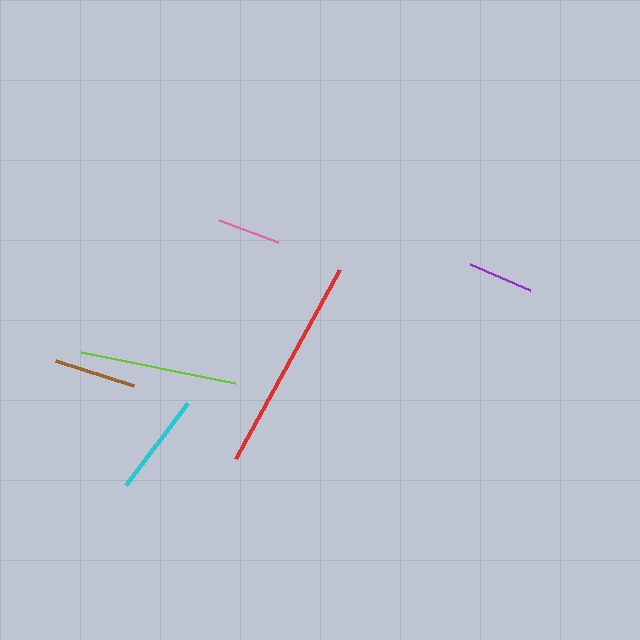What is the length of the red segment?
The red segment is approximately 216 pixels long.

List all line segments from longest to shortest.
From longest to shortest: red, lime, cyan, brown, purple, pink.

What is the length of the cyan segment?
The cyan segment is approximately 103 pixels long.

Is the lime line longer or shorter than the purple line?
The lime line is longer than the purple line.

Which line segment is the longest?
The red line is the longest at approximately 216 pixels.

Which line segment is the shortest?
The pink line is the shortest at approximately 63 pixels.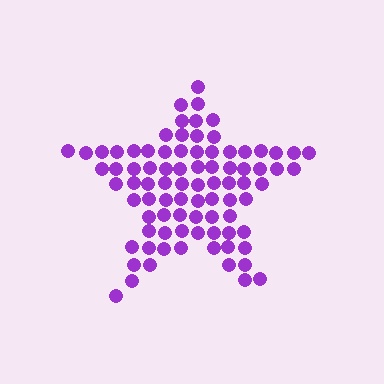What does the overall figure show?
The overall figure shows a star.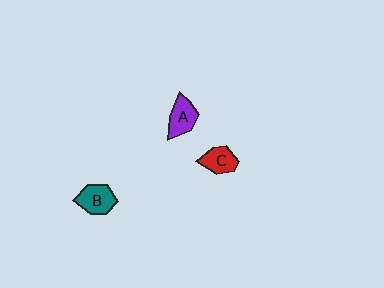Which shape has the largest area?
Shape B (teal).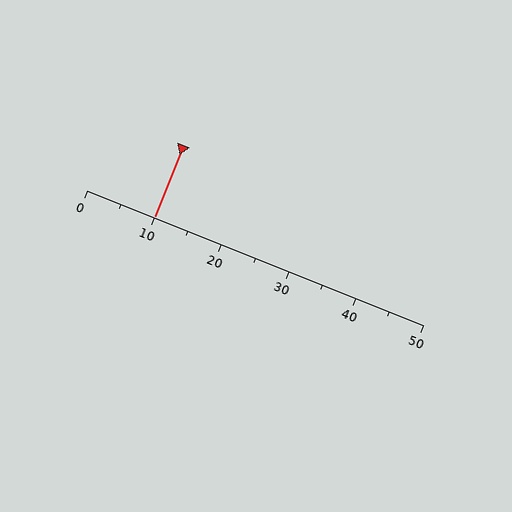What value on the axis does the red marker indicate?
The marker indicates approximately 10.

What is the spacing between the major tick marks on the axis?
The major ticks are spaced 10 apart.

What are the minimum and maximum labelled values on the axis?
The axis runs from 0 to 50.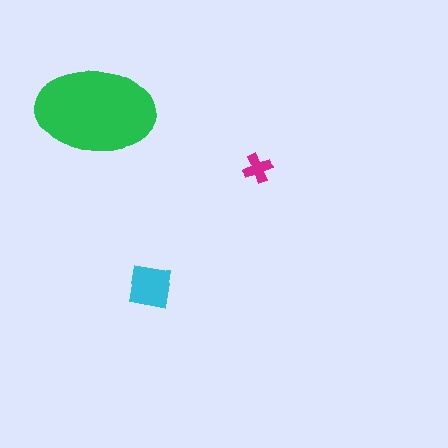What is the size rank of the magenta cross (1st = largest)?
3rd.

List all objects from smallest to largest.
The magenta cross, the cyan square, the green ellipse.